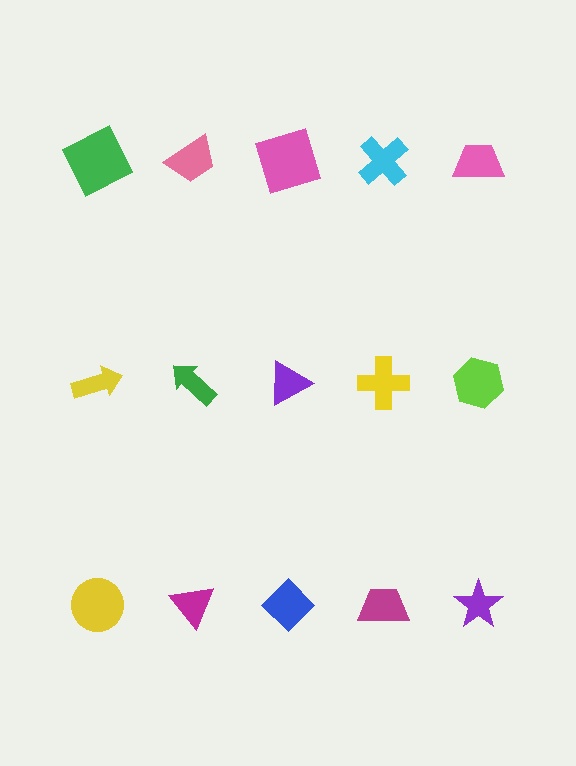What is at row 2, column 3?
A purple triangle.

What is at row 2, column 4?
A yellow cross.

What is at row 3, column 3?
A blue diamond.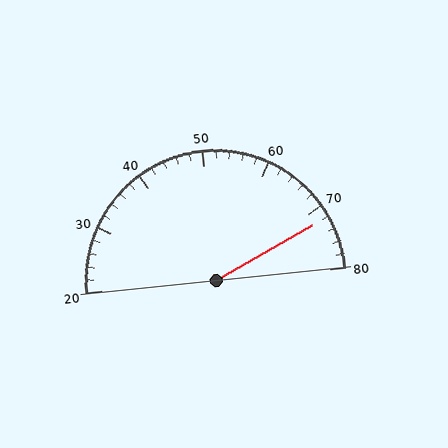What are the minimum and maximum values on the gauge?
The gauge ranges from 20 to 80.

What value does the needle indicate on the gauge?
The needle indicates approximately 72.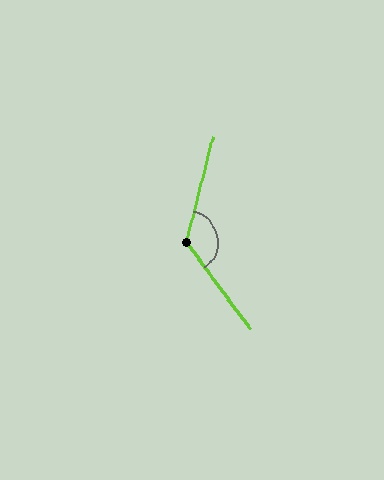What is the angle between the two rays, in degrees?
Approximately 129 degrees.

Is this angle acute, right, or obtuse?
It is obtuse.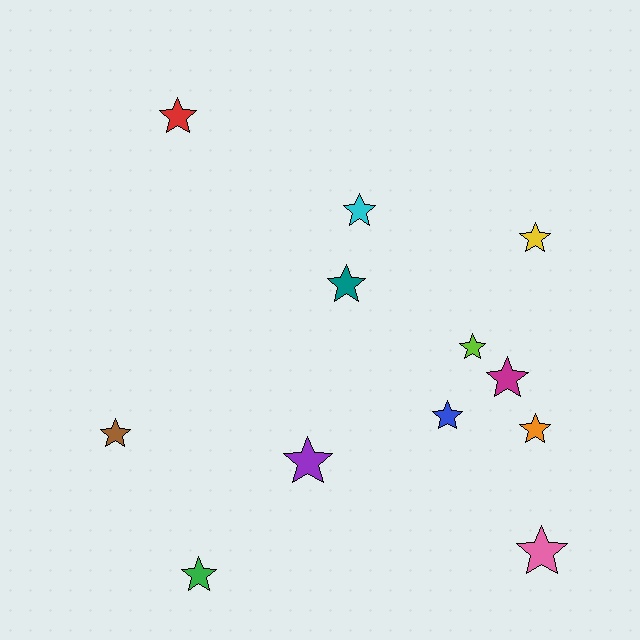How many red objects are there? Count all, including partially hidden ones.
There is 1 red object.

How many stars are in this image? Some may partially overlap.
There are 12 stars.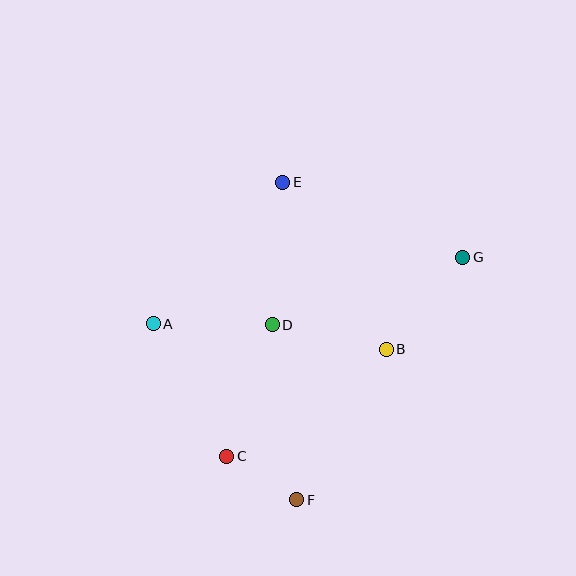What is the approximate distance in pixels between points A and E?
The distance between A and E is approximately 191 pixels.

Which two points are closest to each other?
Points C and F are closest to each other.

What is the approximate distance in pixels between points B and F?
The distance between B and F is approximately 175 pixels.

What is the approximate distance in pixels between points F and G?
The distance between F and G is approximately 294 pixels.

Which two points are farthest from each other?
Points E and F are farthest from each other.